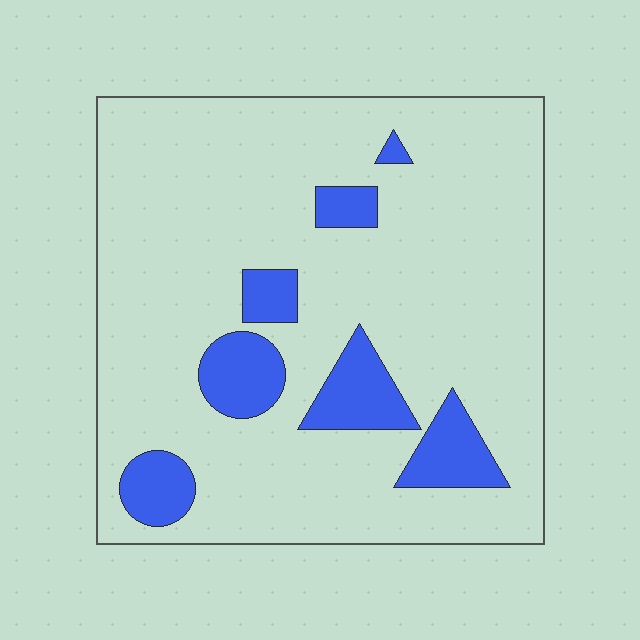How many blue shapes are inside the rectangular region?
7.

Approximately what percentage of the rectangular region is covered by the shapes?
Approximately 15%.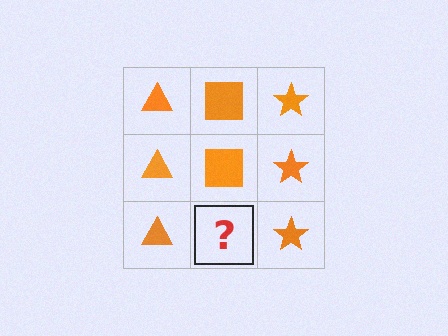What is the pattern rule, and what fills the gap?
The rule is that each column has a consistent shape. The gap should be filled with an orange square.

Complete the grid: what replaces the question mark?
The question mark should be replaced with an orange square.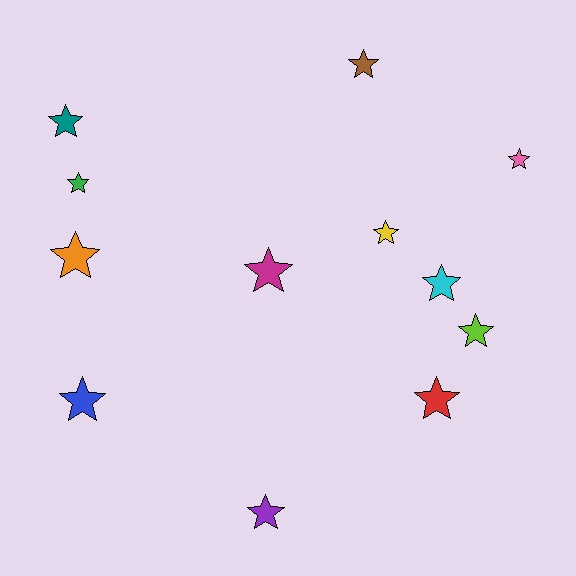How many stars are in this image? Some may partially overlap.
There are 12 stars.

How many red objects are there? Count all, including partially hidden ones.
There is 1 red object.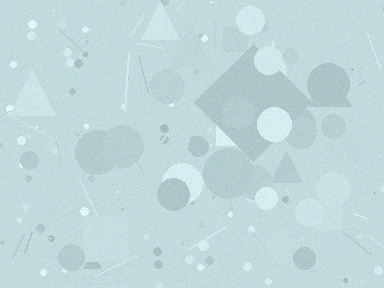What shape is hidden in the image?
A diamond is hidden in the image.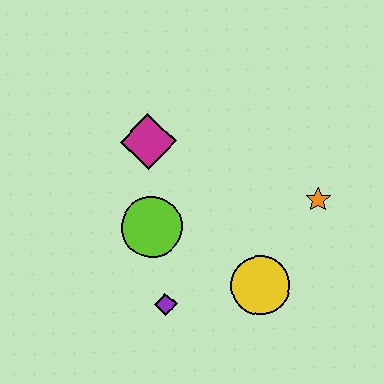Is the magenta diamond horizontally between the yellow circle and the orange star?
No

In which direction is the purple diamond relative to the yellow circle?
The purple diamond is to the left of the yellow circle.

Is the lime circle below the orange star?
Yes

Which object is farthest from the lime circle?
The orange star is farthest from the lime circle.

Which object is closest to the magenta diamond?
The lime circle is closest to the magenta diamond.